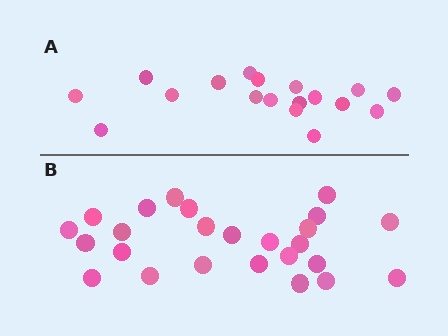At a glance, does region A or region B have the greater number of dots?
Region B (the bottom region) has more dots.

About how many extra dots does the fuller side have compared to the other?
Region B has roughly 8 or so more dots than region A.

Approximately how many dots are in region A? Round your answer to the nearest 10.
About 20 dots. (The exact count is 18, which rounds to 20.)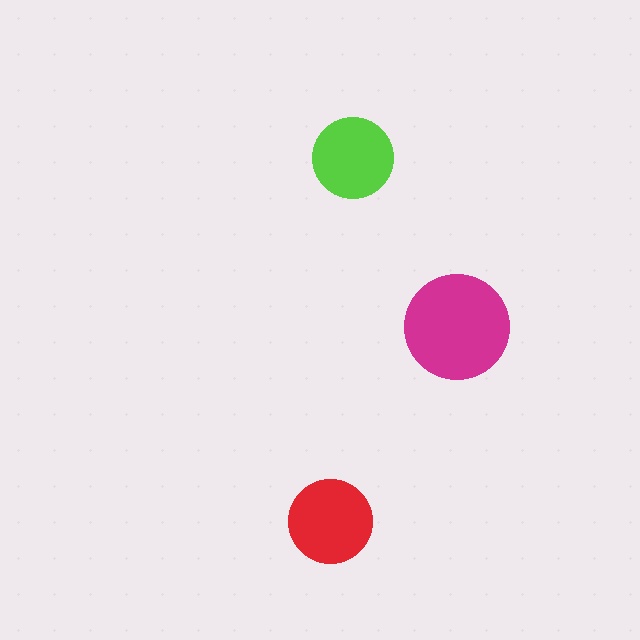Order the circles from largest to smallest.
the magenta one, the red one, the lime one.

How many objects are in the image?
There are 3 objects in the image.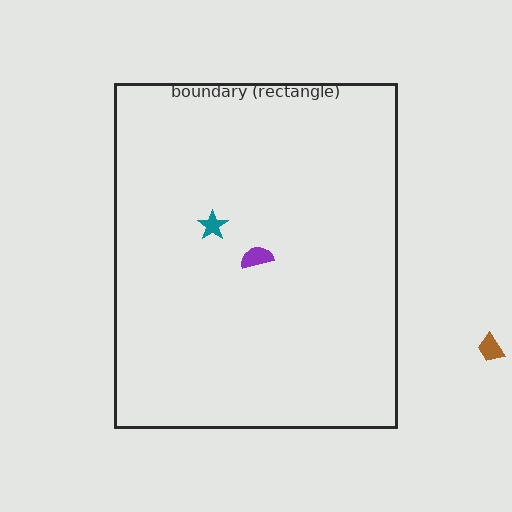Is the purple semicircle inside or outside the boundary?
Inside.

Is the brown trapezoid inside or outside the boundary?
Outside.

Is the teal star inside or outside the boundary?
Inside.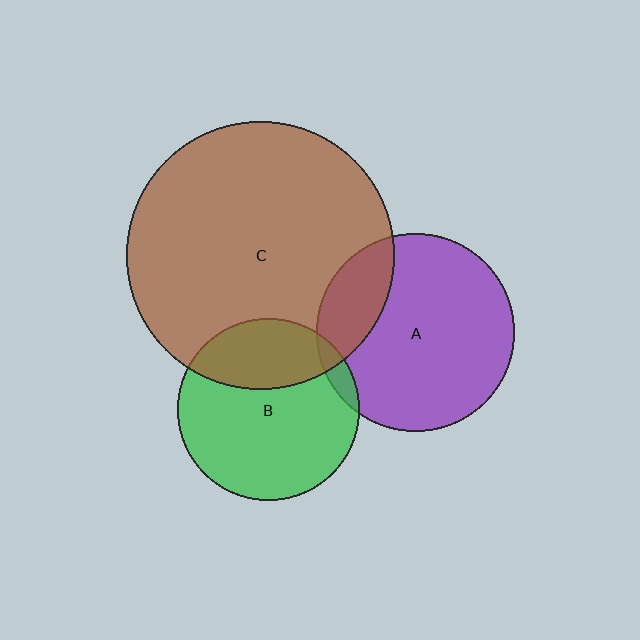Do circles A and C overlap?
Yes.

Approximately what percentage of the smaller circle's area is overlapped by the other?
Approximately 20%.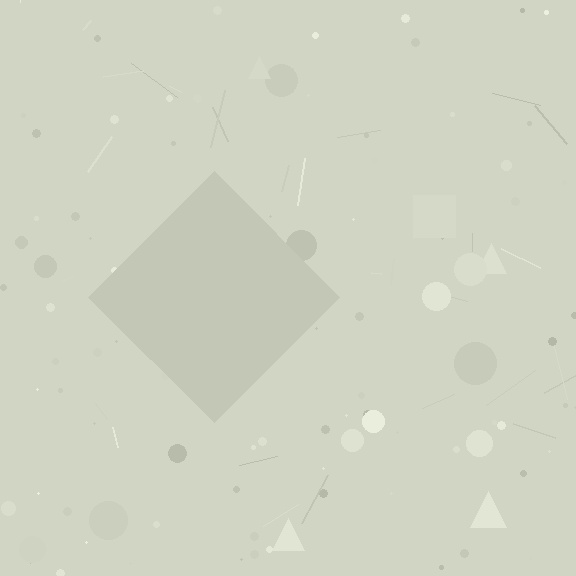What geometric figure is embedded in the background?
A diamond is embedded in the background.